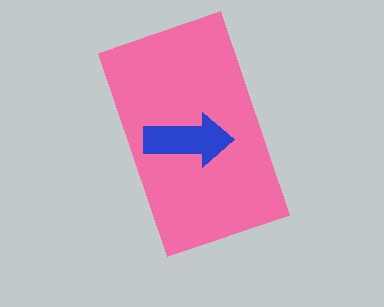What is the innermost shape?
The blue arrow.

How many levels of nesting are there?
2.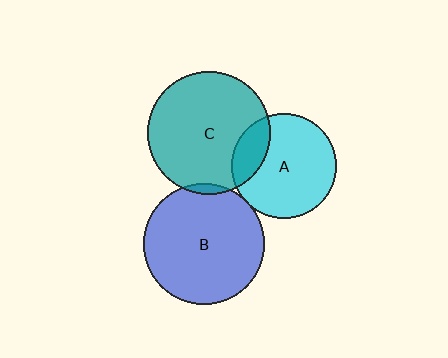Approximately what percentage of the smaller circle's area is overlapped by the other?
Approximately 5%.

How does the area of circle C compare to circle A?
Approximately 1.4 times.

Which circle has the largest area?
Circle C (teal).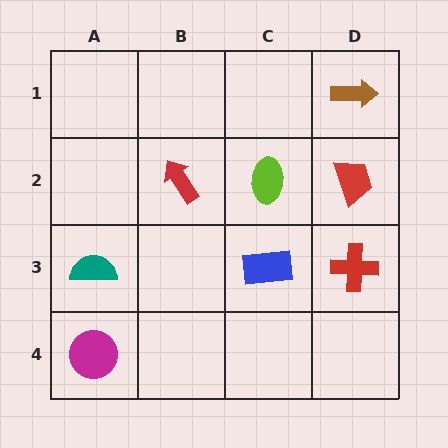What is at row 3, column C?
A blue rectangle.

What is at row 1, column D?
A brown arrow.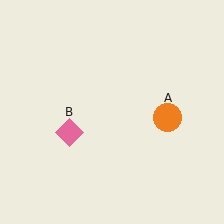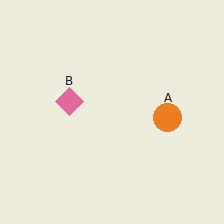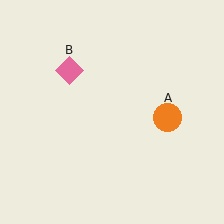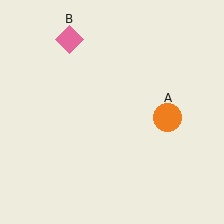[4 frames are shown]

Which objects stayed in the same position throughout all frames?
Orange circle (object A) remained stationary.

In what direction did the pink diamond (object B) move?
The pink diamond (object B) moved up.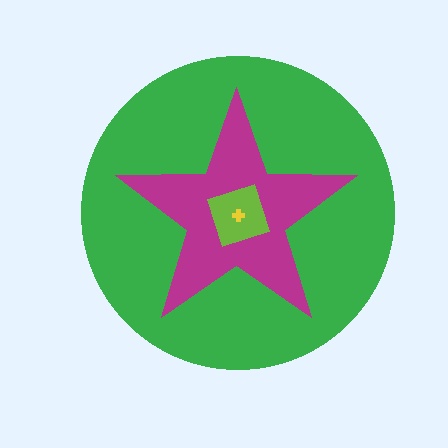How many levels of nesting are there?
4.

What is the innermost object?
The yellow cross.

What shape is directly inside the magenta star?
The lime square.